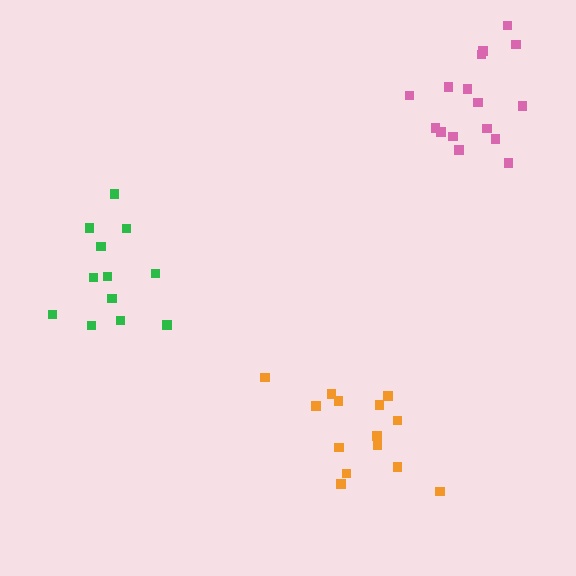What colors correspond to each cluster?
The clusters are colored: pink, green, orange.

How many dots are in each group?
Group 1: 16 dots, Group 2: 12 dots, Group 3: 14 dots (42 total).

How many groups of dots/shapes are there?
There are 3 groups.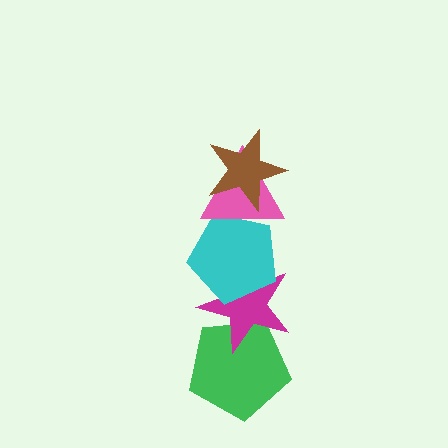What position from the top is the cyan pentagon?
The cyan pentagon is 3rd from the top.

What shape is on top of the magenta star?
The cyan pentagon is on top of the magenta star.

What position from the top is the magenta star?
The magenta star is 4th from the top.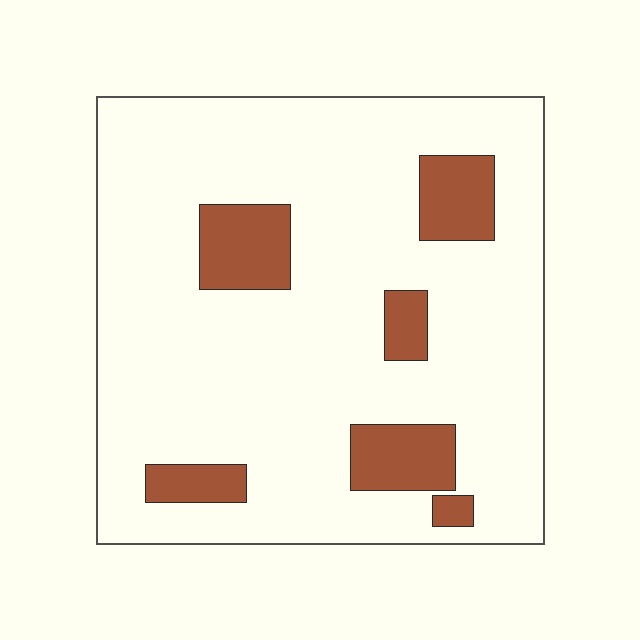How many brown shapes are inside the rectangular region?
6.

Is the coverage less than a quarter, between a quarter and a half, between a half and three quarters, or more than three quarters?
Less than a quarter.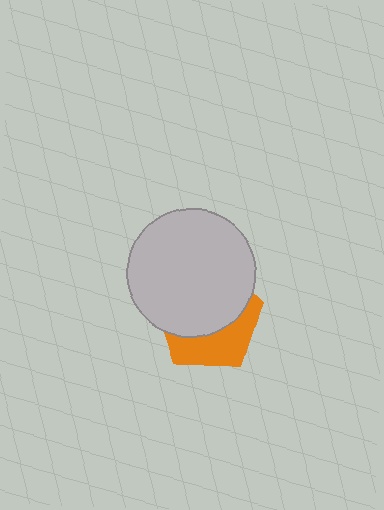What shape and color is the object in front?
The object in front is a light gray circle.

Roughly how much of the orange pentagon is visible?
A small part of it is visible (roughly 40%).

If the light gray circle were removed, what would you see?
You would see the complete orange pentagon.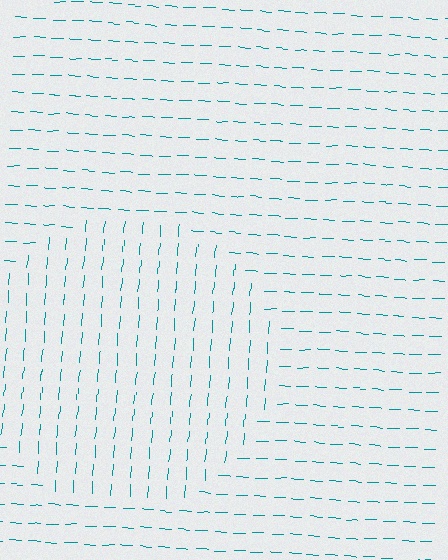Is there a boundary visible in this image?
Yes, there is a texture boundary formed by a change in line orientation.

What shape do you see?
I see a circle.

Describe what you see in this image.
The image is filled with small teal line segments. A circle region in the image has lines oriented differently from the surrounding lines, creating a visible texture boundary.